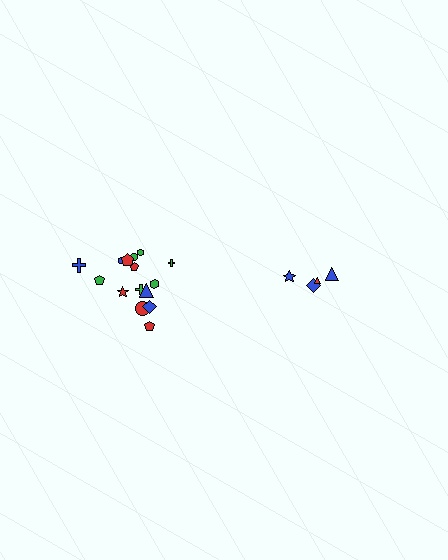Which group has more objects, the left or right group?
The left group.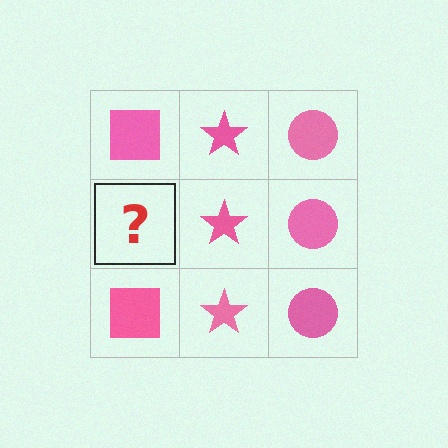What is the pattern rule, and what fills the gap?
The rule is that each column has a consistent shape. The gap should be filled with a pink square.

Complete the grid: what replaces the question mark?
The question mark should be replaced with a pink square.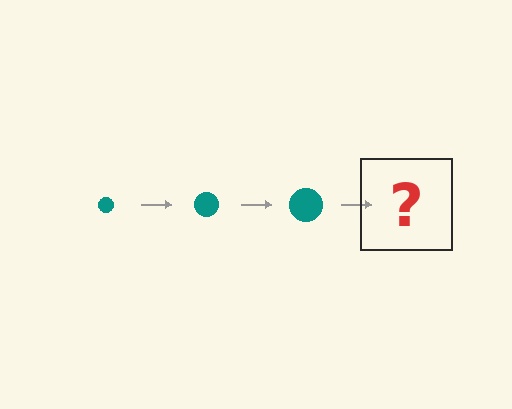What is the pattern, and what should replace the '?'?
The pattern is that the circle gets progressively larger each step. The '?' should be a teal circle, larger than the previous one.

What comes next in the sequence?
The next element should be a teal circle, larger than the previous one.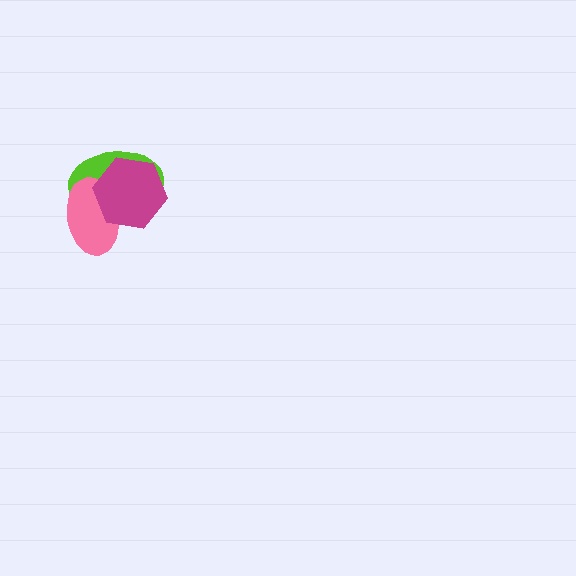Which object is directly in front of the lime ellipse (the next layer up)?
The pink ellipse is directly in front of the lime ellipse.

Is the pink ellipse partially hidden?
Yes, it is partially covered by another shape.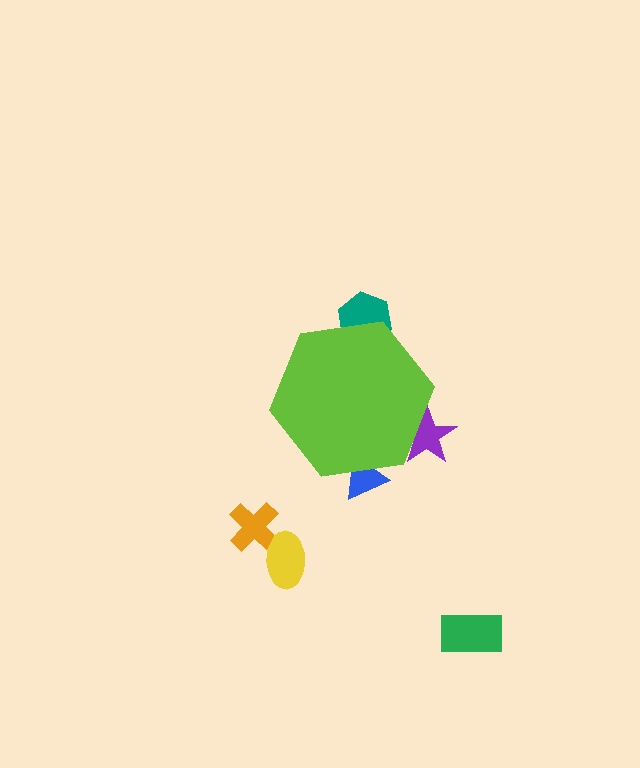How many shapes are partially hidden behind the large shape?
3 shapes are partially hidden.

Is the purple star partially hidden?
Yes, the purple star is partially hidden behind the lime hexagon.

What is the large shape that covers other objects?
A lime hexagon.